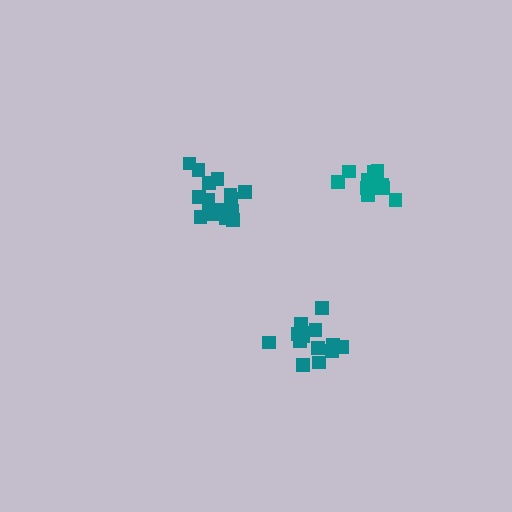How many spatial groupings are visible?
There are 3 spatial groupings.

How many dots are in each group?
Group 1: 13 dots, Group 2: 16 dots, Group 3: 16 dots (45 total).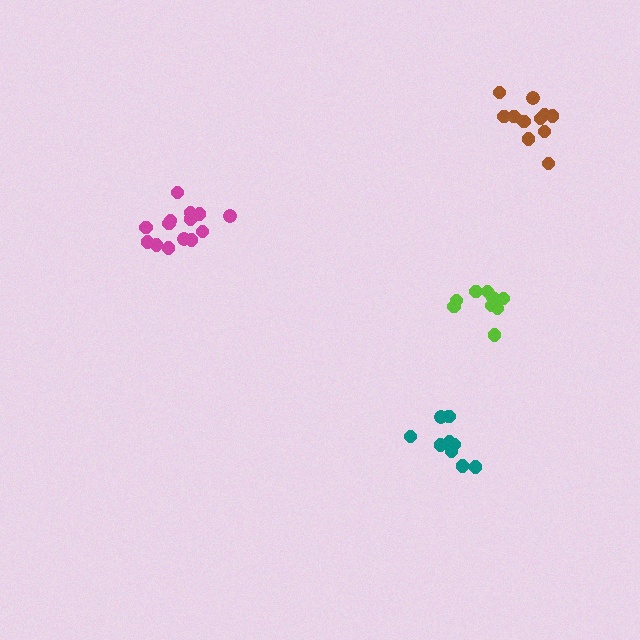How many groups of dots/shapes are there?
There are 4 groups.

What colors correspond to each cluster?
The clusters are colored: lime, magenta, brown, teal.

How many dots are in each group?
Group 1: 9 dots, Group 2: 14 dots, Group 3: 11 dots, Group 4: 9 dots (43 total).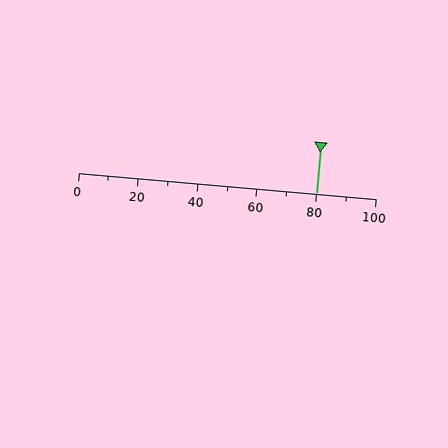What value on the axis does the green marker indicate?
The marker indicates approximately 80.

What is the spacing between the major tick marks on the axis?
The major ticks are spaced 20 apart.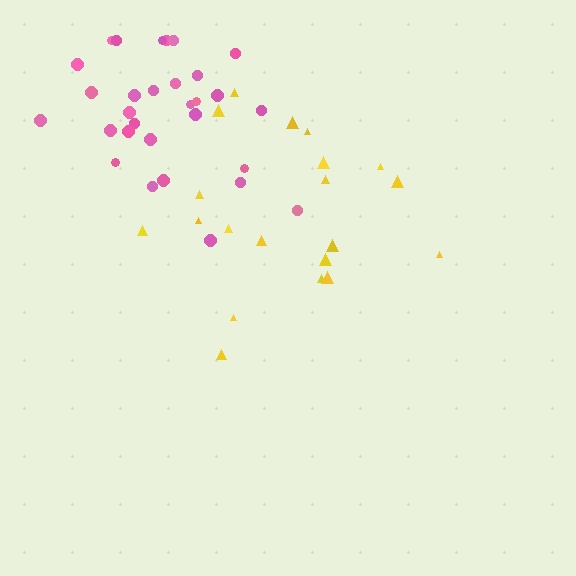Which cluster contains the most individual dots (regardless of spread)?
Pink (30).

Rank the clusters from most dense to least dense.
pink, yellow.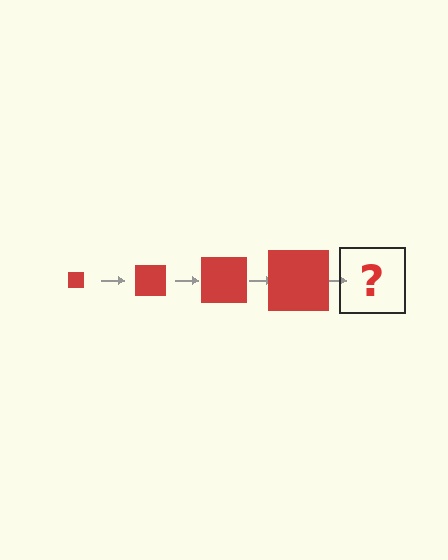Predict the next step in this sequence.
The next step is a red square, larger than the previous one.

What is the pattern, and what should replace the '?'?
The pattern is that the square gets progressively larger each step. The '?' should be a red square, larger than the previous one.